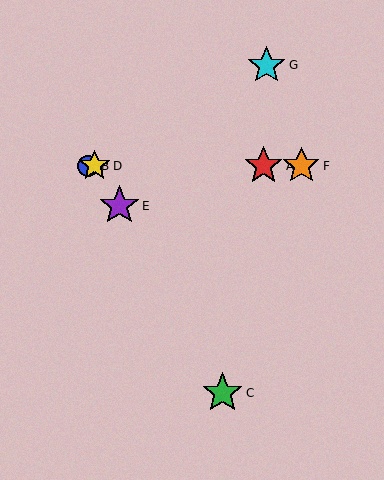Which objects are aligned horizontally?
Objects A, B, D, F are aligned horizontally.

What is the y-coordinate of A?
Object A is at y≈166.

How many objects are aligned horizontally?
4 objects (A, B, D, F) are aligned horizontally.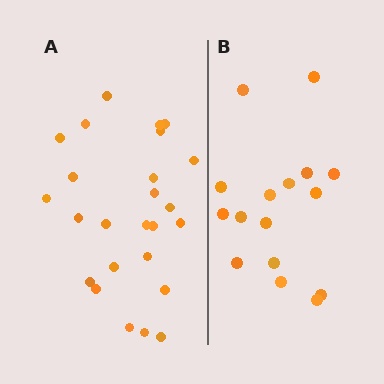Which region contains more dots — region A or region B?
Region A (the left region) has more dots.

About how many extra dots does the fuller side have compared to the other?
Region A has roughly 8 or so more dots than region B.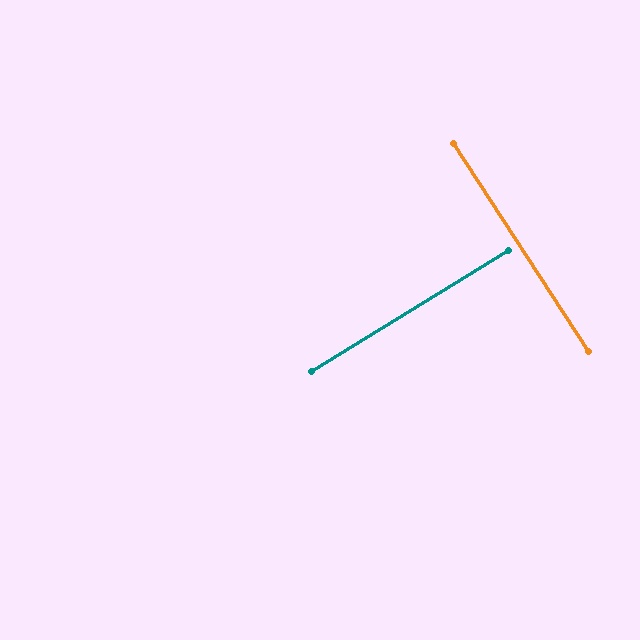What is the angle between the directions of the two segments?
Approximately 89 degrees.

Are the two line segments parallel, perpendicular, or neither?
Perpendicular — they meet at approximately 89°.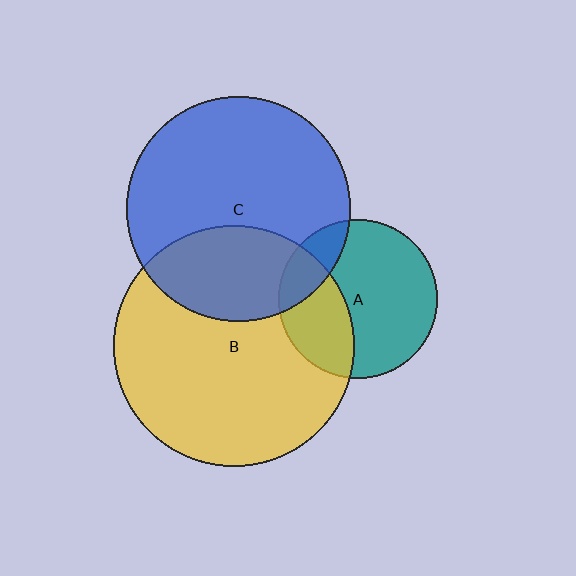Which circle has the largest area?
Circle B (yellow).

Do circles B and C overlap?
Yes.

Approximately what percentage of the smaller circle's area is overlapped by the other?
Approximately 30%.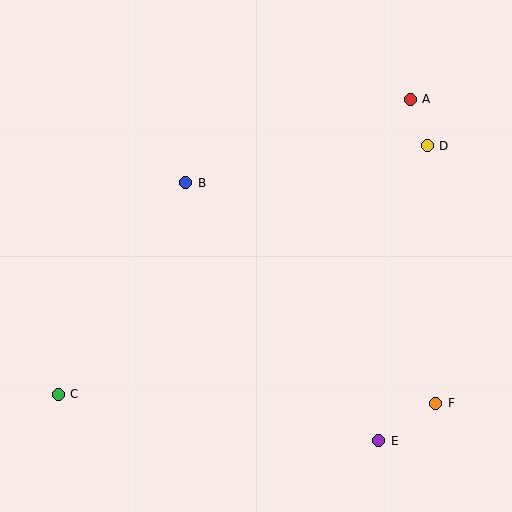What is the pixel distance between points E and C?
The distance between E and C is 324 pixels.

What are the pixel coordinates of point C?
Point C is at (58, 394).